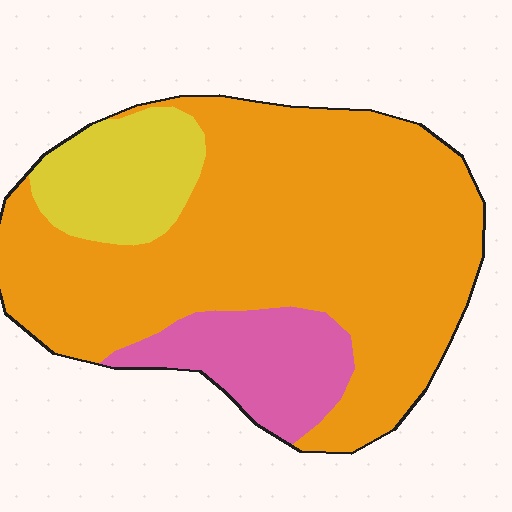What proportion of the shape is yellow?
Yellow takes up about one eighth (1/8) of the shape.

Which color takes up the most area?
Orange, at roughly 70%.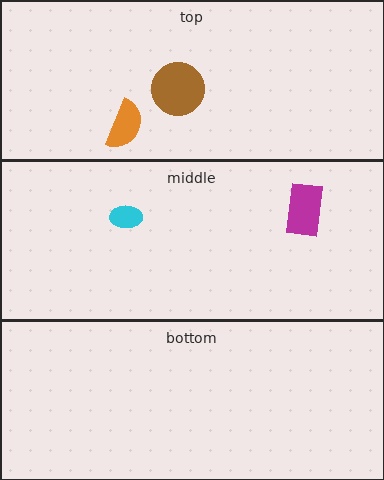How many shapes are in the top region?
2.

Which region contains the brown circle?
The top region.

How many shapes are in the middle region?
2.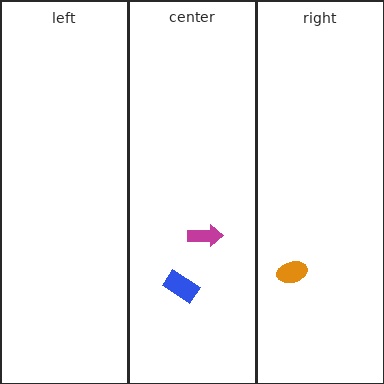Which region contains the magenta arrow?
The center region.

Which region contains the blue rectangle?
The center region.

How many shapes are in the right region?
1.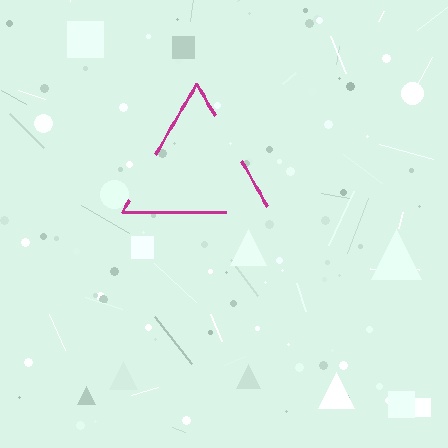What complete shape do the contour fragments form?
The contour fragments form a triangle.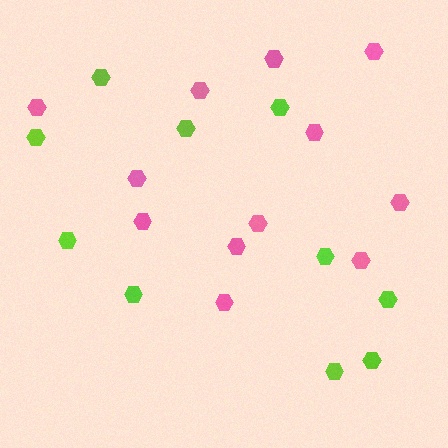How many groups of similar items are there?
There are 2 groups: one group of pink hexagons (12) and one group of lime hexagons (10).